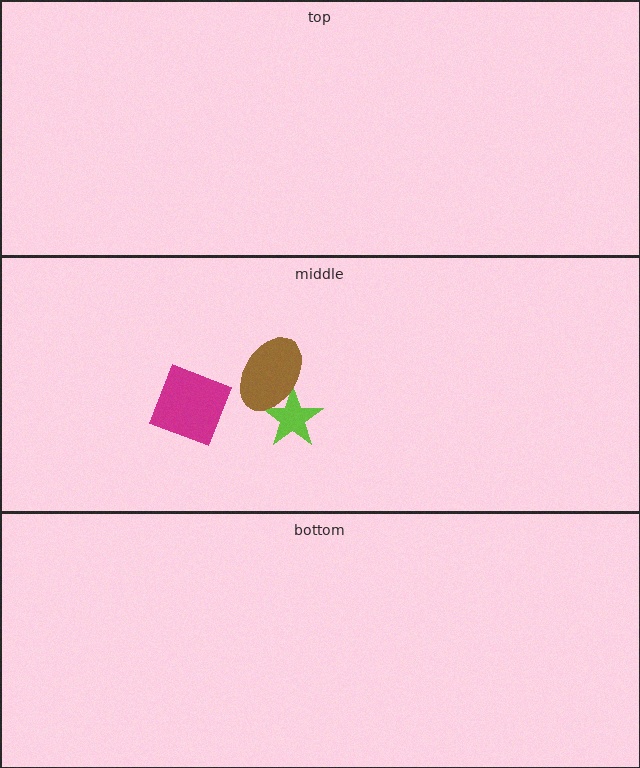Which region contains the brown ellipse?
The middle region.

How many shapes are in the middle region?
3.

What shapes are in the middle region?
The lime star, the magenta diamond, the brown ellipse.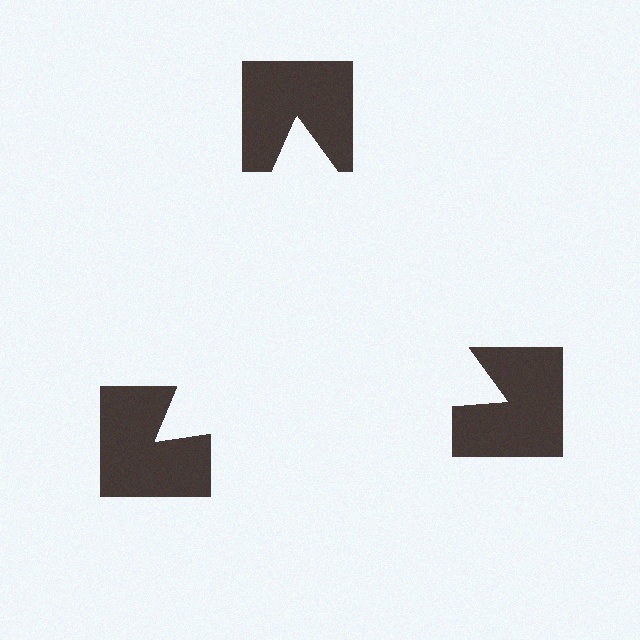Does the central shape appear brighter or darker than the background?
It typically appears slightly brighter than the background, even though no actual brightness change is drawn.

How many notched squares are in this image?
There are 3 — one at each vertex of the illusory triangle.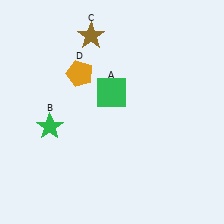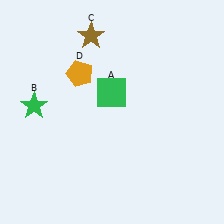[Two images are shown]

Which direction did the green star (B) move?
The green star (B) moved up.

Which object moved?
The green star (B) moved up.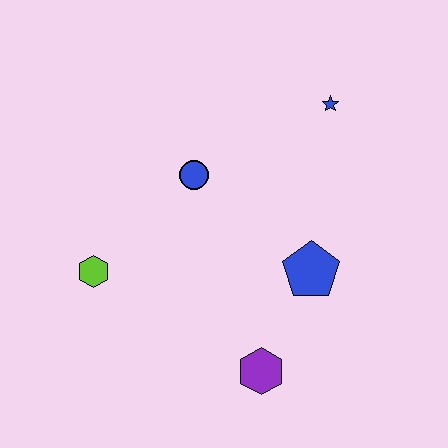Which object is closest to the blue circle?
The lime hexagon is closest to the blue circle.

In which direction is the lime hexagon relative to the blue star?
The lime hexagon is to the left of the blue star.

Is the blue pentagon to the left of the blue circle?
No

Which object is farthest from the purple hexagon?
The blue star is farthest from the purple hexagon.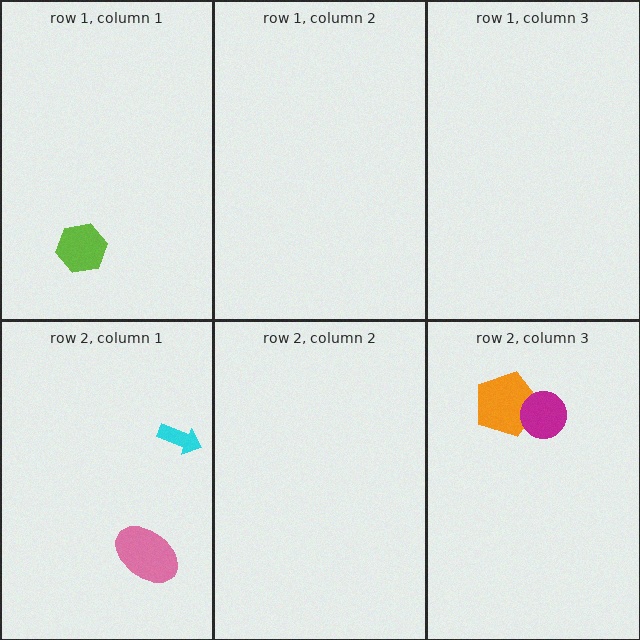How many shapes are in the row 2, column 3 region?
2.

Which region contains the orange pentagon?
The row 2, column 3 region.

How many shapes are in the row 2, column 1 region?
2.